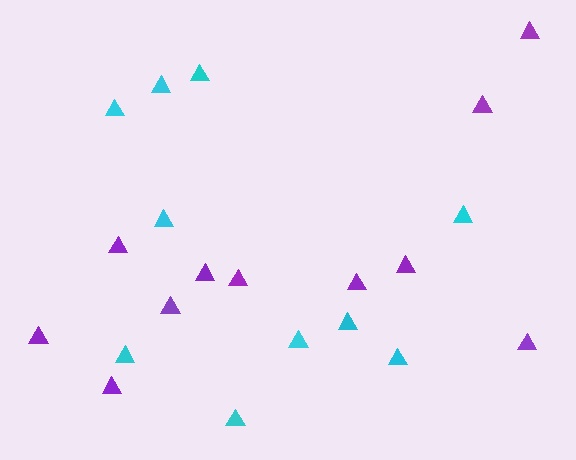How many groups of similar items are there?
There are 2 groups: one group of cyan triangles (10) and one group of purple triangles (11).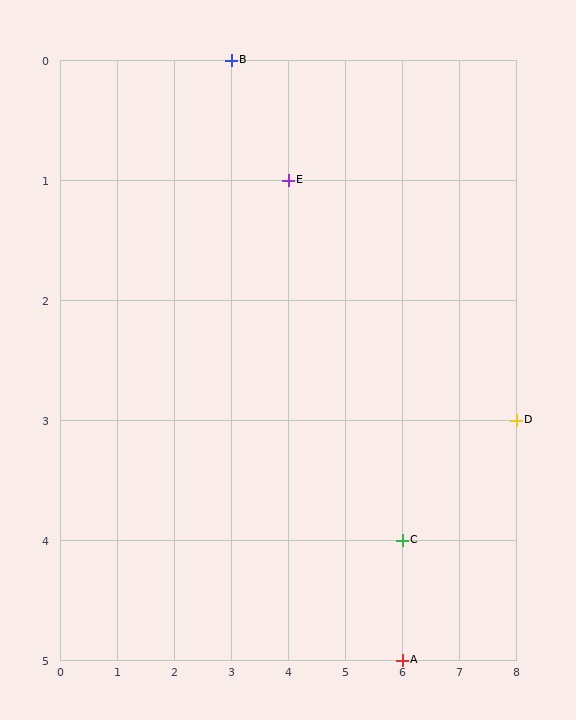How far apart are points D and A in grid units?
Points D and A are 2 columns and 2 rows apart (about 2.8 grid units diagonally).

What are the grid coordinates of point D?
Point D is at grid coordinates (8, 3).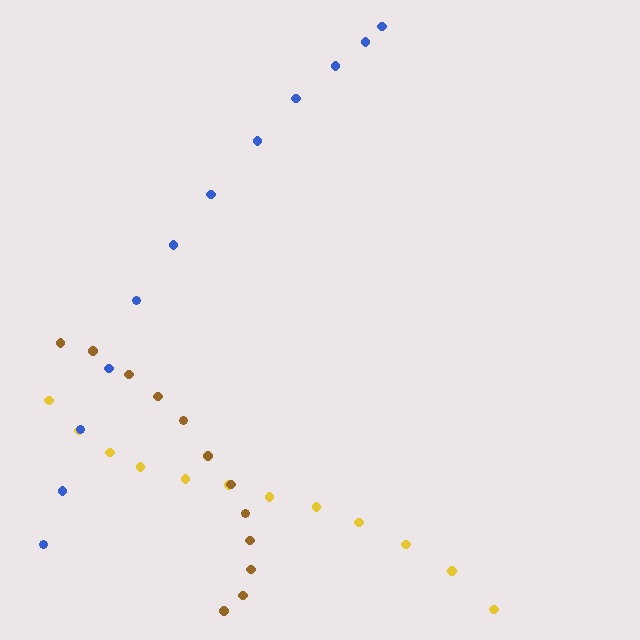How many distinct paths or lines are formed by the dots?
There are 3 distinct paths.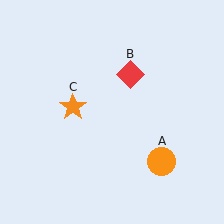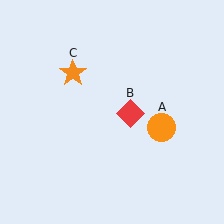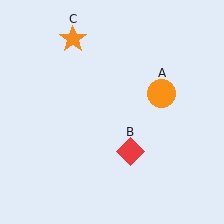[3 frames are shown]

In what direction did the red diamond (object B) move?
The red diamond (object B) moved down.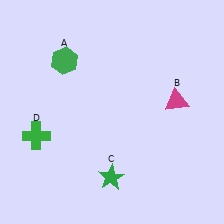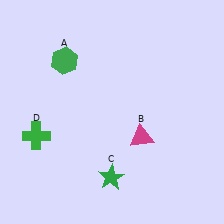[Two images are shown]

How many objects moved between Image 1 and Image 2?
1 object moved between the two images.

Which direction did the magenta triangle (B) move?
The magenta triangle (B) moved down.